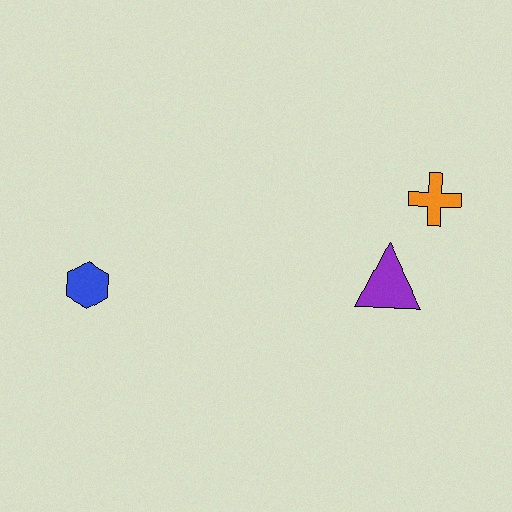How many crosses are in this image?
There is 1 cross.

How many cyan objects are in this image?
There are no cyan objects.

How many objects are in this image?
There are 3 objects.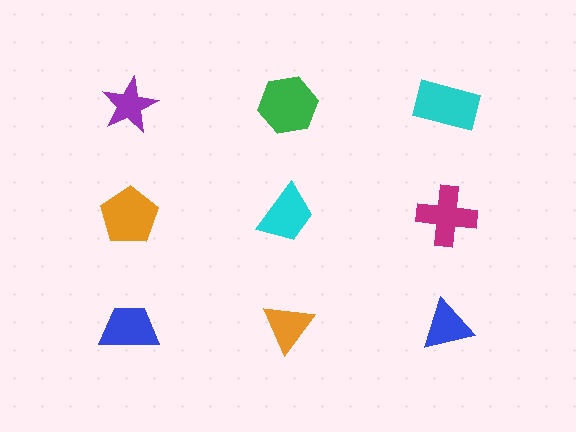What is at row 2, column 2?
A cyan trapezoid.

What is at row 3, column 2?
An orange triangle.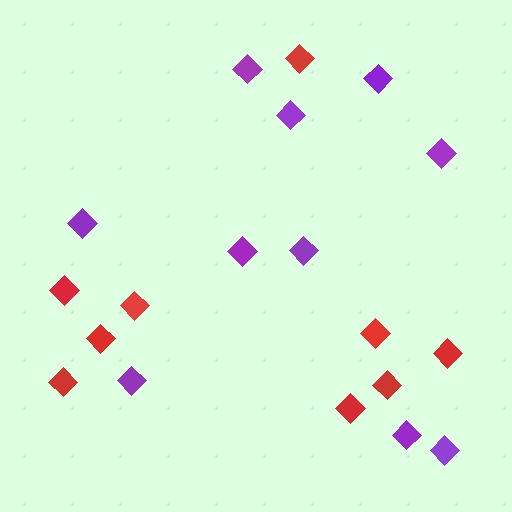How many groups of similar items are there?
There are 2 groups: one group of purple diamonds (10) and one group of red diamonds (9).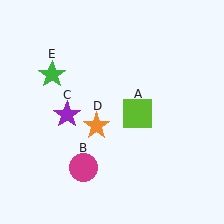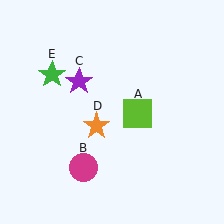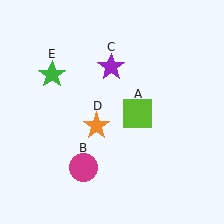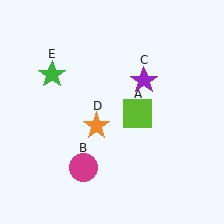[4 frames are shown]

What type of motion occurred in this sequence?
The purple star (object C) rotated clockwise around the center of the scene.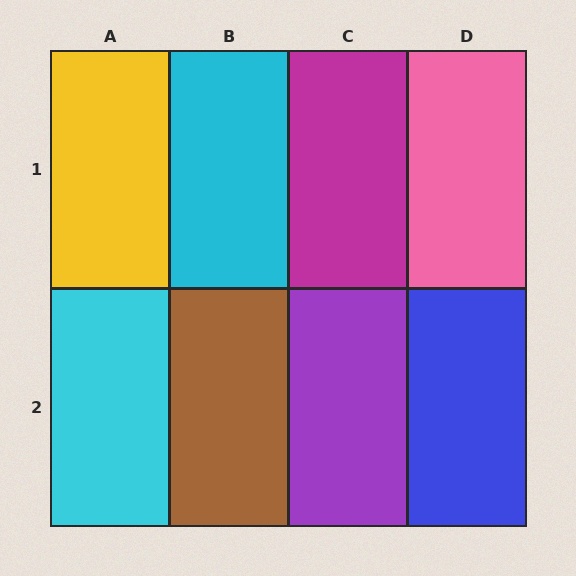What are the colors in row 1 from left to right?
Yellow, cyan, magenta, pink.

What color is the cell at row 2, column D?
Blue.